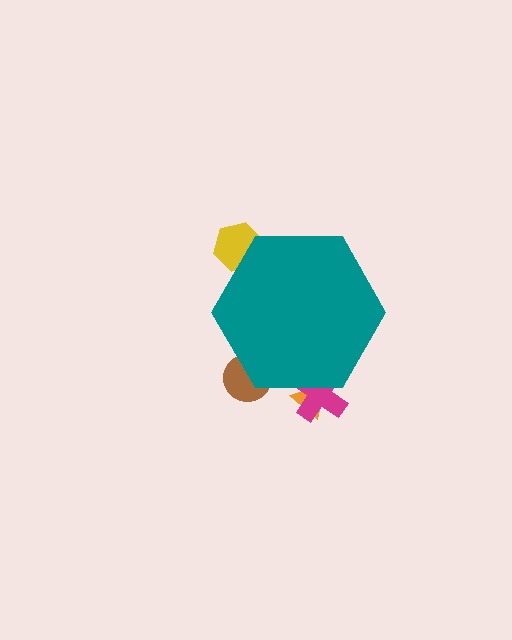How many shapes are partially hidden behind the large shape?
4 shapes are partially hidden.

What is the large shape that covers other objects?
A teal hexagon.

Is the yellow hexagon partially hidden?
Yes, the yellow hexagon is partially hidden behind the teal hexagon.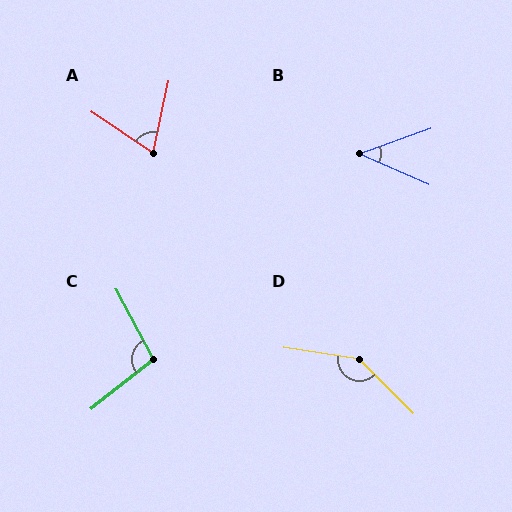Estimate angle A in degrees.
Approximately 68 degrees.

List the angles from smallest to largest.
B (43°), A (68°), C (101°), D (144°).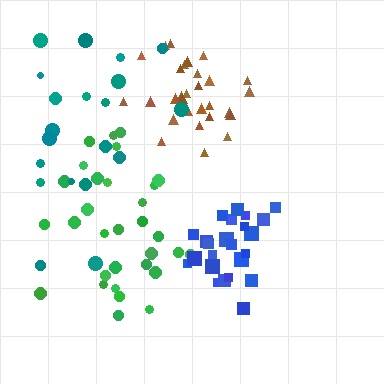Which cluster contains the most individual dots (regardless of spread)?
Green (31).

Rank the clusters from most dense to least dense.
blue, brown, green, teal.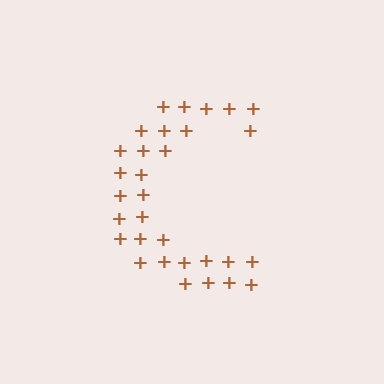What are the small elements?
The small elements are plus signs.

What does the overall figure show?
The overall figure shows the letter C.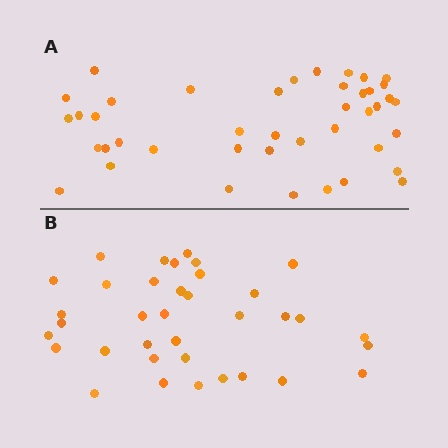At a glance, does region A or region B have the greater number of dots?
Region A (the top region) has more dots.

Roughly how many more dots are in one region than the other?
Region A has about 6 more dots than region B.